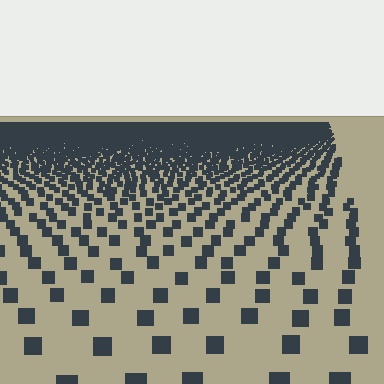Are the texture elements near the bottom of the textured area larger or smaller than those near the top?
Larger. Near the bottom, elements are closer to the viewer and appear at a bigger on-screen size.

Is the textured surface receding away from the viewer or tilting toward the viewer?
The surface is receding away from the viewer. Texture elements get smaller and denser toward the top.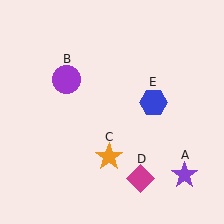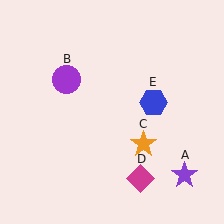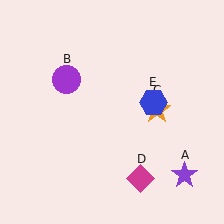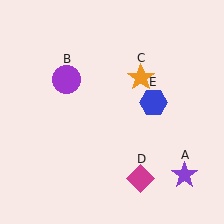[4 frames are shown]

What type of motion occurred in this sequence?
The orange star (object C) rotated counterclockwise around the center of the scene.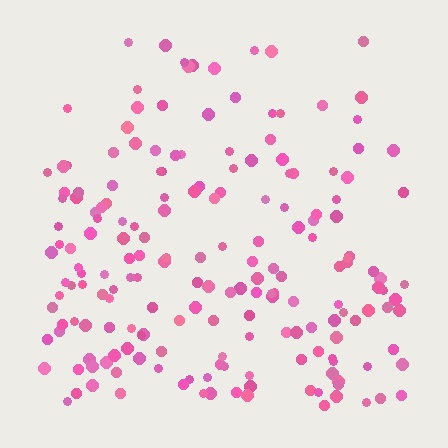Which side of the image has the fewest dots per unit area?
The top.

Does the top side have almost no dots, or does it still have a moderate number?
Still a moderate number, just noticeably fewer than the bottom.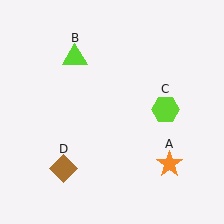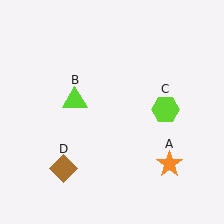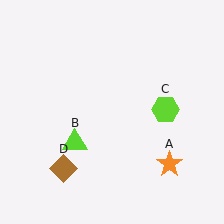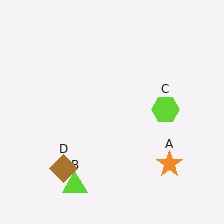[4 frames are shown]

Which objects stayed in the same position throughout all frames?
Orange star (object A) and lime hexagon (object C) and brown diamond (object D) remained stationary.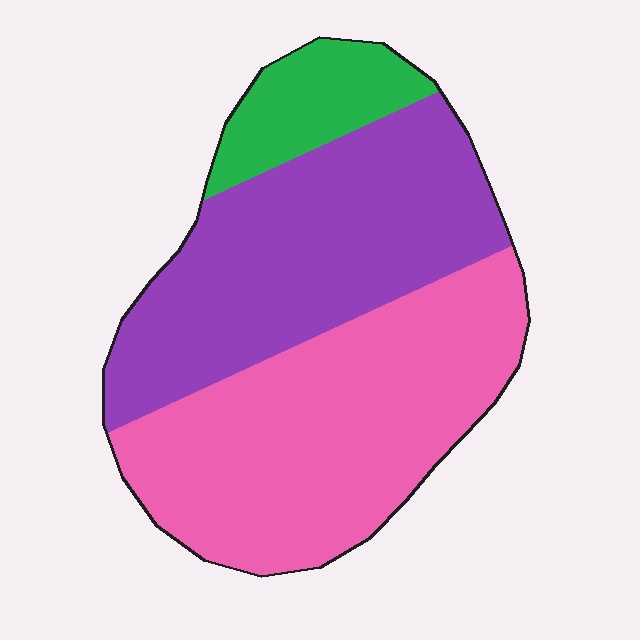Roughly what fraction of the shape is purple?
Purple covers 42% of the shape.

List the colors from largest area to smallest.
From largest to smallest: pink, purple, green.